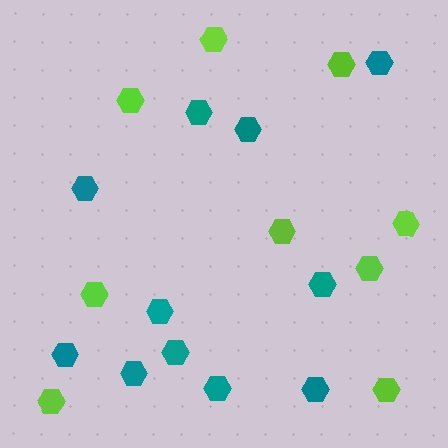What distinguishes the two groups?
There are 2 groups: one group of teal hexagons (11) and one group of lime hexagons (9).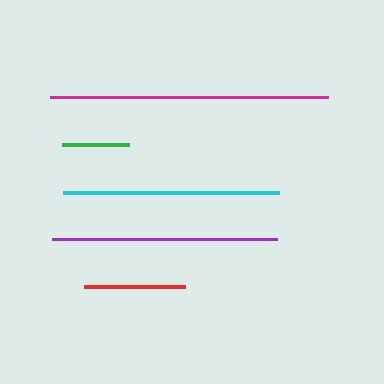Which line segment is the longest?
The magenta line is the longest at approximately 278 pixels.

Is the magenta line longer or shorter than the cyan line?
The magenta line is longer than the cyan line.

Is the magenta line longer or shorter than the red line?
The magenta line is longer than the red line.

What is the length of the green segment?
The green segment is approximately 67 pixels long.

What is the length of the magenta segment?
The magenta segment is approximately 278 pixels long.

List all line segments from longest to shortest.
From longest to shortest: magenta, purple, cyan, red, green.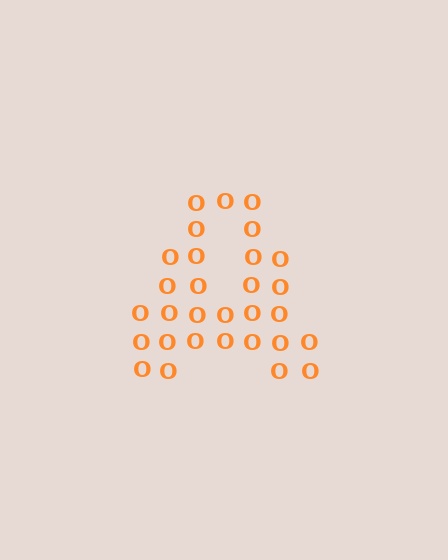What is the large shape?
The large shape is the letter A.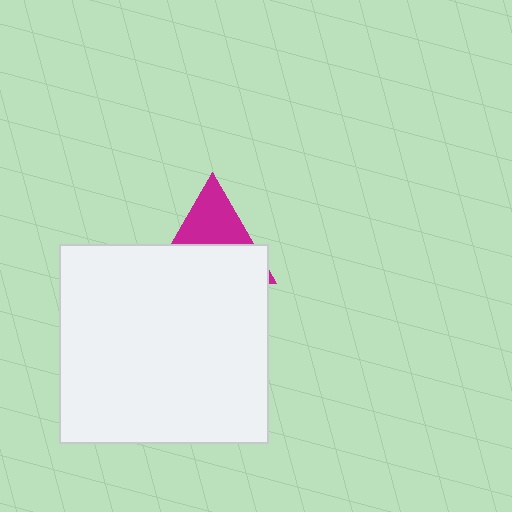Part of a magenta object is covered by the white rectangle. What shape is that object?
It is a triangle.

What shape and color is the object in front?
The object in front is a white rectangle.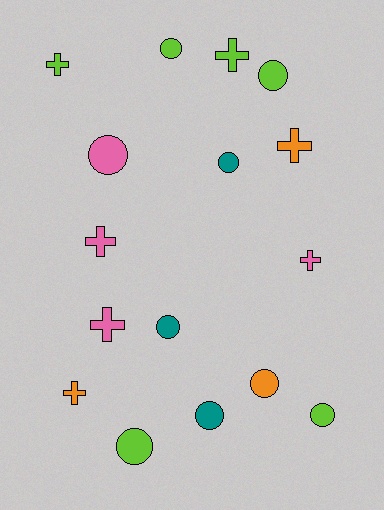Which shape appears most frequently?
Circle, with 9 objects.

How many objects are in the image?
There are 16 objects.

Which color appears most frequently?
Lime, with 6 objects.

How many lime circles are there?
There are 4 lime circles.